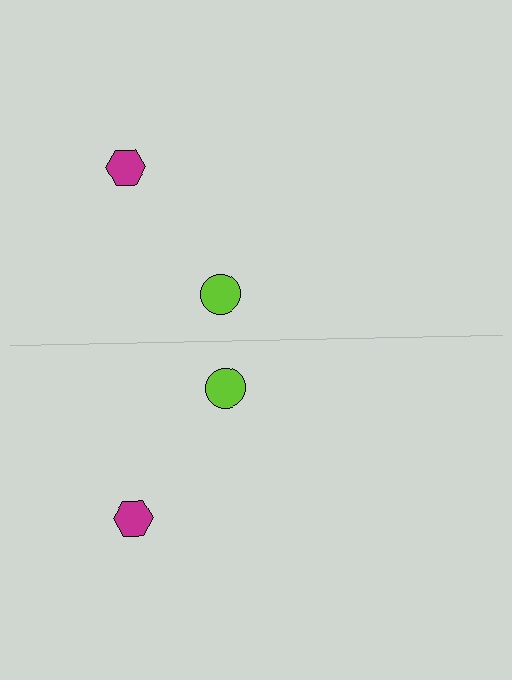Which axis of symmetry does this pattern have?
The pattern has a horizontal axis of symmetry running through the center of the image.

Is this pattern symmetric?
Yes, this pattern has bilateral (reflection) symmetry.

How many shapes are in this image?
There are 4 shapes in this image.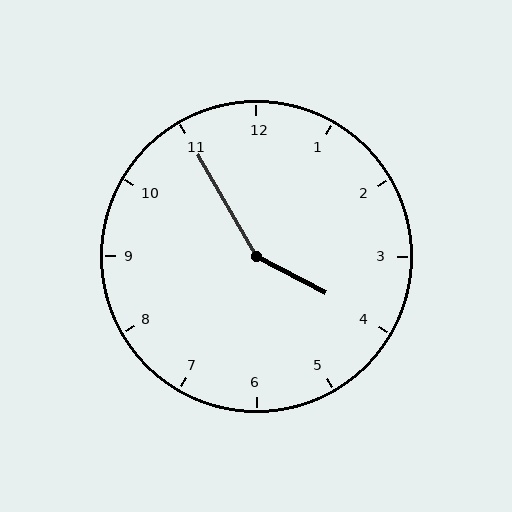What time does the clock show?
3:55.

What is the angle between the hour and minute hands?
Approximately 148 degrees.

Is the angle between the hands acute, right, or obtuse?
It is obtuse.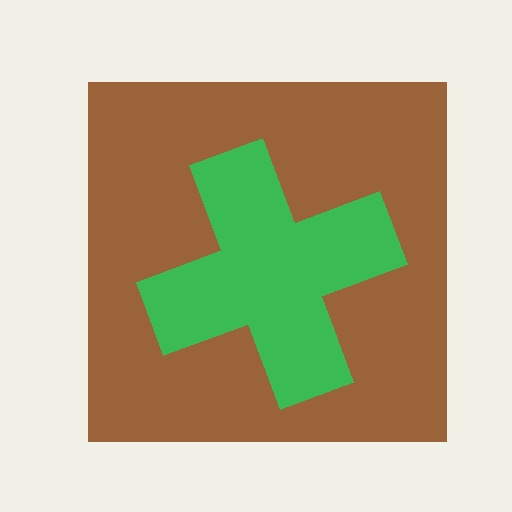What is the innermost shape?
The green cross.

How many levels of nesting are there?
2.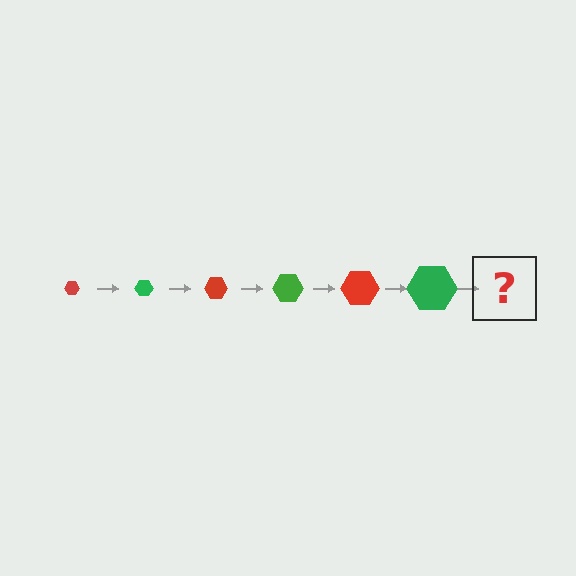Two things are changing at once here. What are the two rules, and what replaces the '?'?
The two rules are that the hexagon grows larger each step and the color cycles through red and green. The '?' should be a red hexagon, larger than the previous one.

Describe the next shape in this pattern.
It should be a red hexagon, larger than the previous one.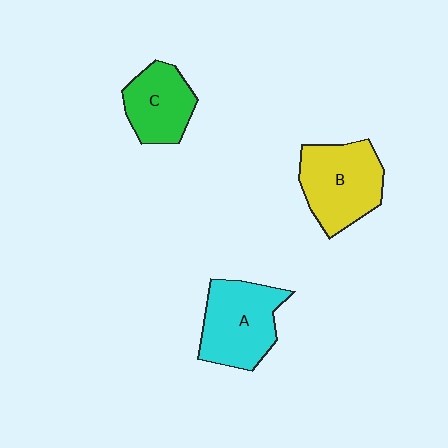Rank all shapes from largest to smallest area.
From largest to smallest: B (yellow), A (cyan), C (green).